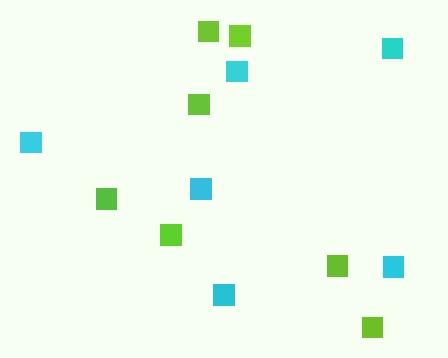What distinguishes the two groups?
There are 2 groups: one group of cyan squares (6) and one group of lime squares (7).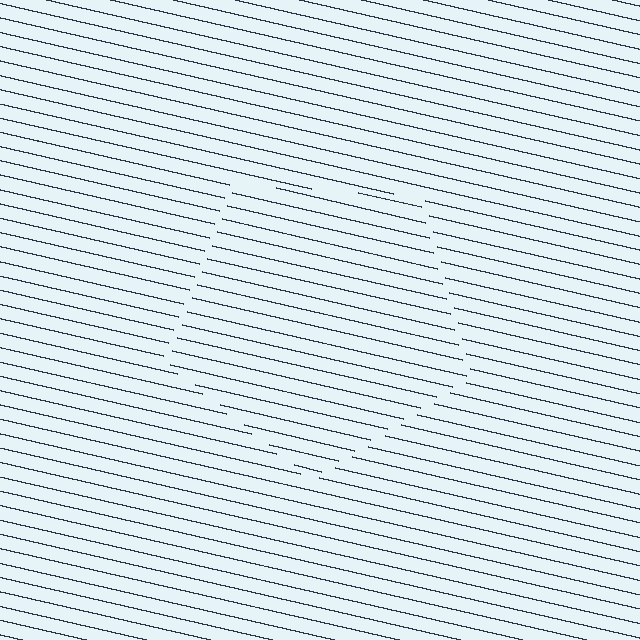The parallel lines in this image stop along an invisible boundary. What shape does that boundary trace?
An illusory pentagon. The interior of the shape contains the same grating, shifted by half a period — the contour is defined by the phase discontinuity where line-ends from the inner and outer gratings abut.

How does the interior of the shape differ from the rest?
The interior of the shape contains the same grating, shifted by half a period — the contour is defined by the phase discontinuity where line-ends from the inner and outer gratings abut.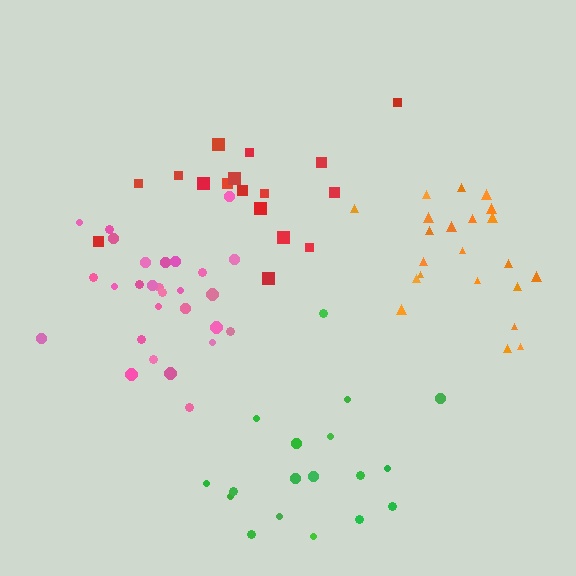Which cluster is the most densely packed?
Pink.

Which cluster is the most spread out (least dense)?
Red.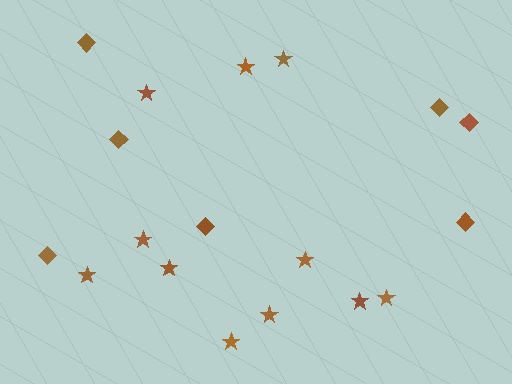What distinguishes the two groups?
There are 2 groups: one group of stars (11) and one group of diamonds (7).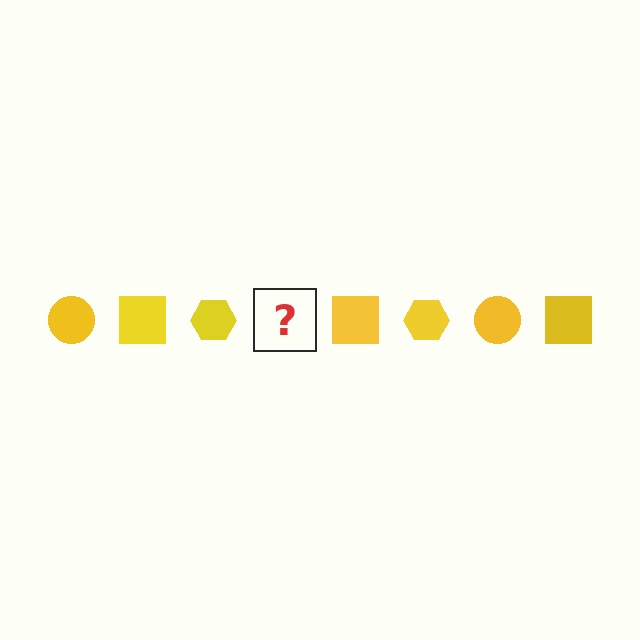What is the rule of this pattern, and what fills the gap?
The rule is that the pattern cycles through circle, square, hexagon shapes in yellow. The gap should be filled with a yellow circle.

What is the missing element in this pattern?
The missing element is a yellow circle.